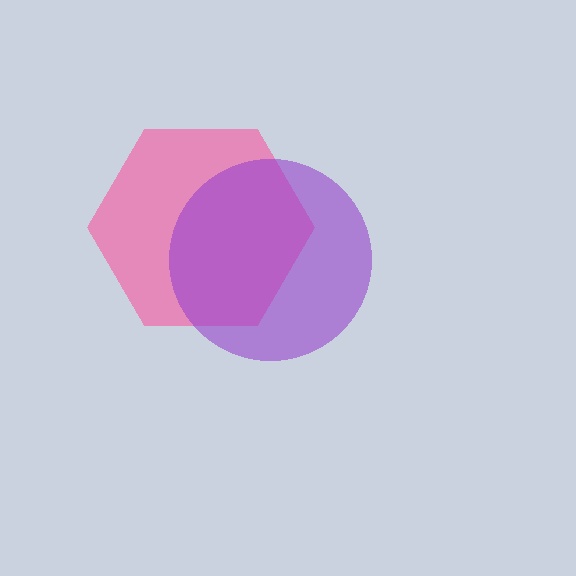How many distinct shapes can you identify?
There are 2 distinct shapes: a pink hexagon, a purple circle.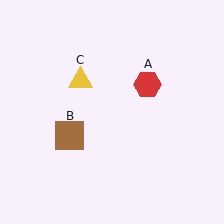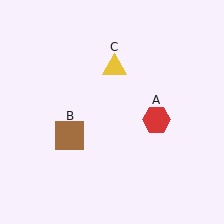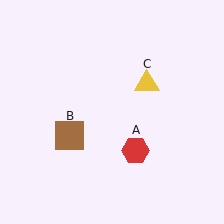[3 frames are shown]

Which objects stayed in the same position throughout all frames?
Brown square (object B) remained stationary.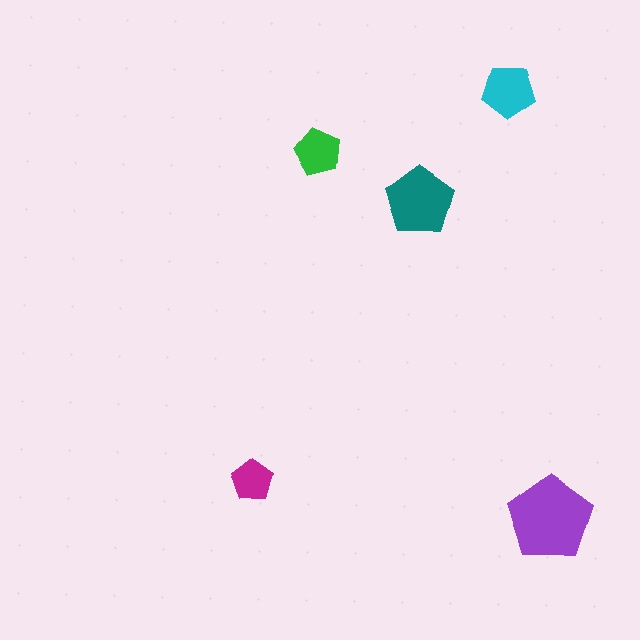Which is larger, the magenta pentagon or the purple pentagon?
The purple one.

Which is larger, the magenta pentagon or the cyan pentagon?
The cyan one.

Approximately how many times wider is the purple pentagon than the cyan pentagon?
About 1.5 times wider.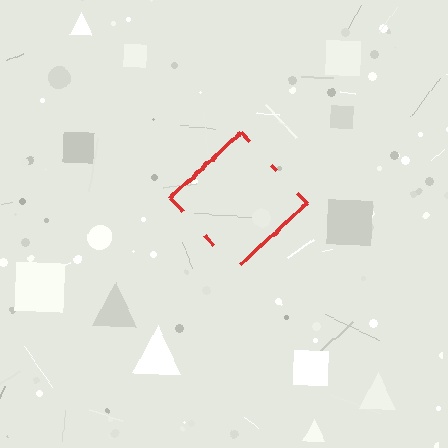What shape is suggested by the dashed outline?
The dashed outline suggests a diamond.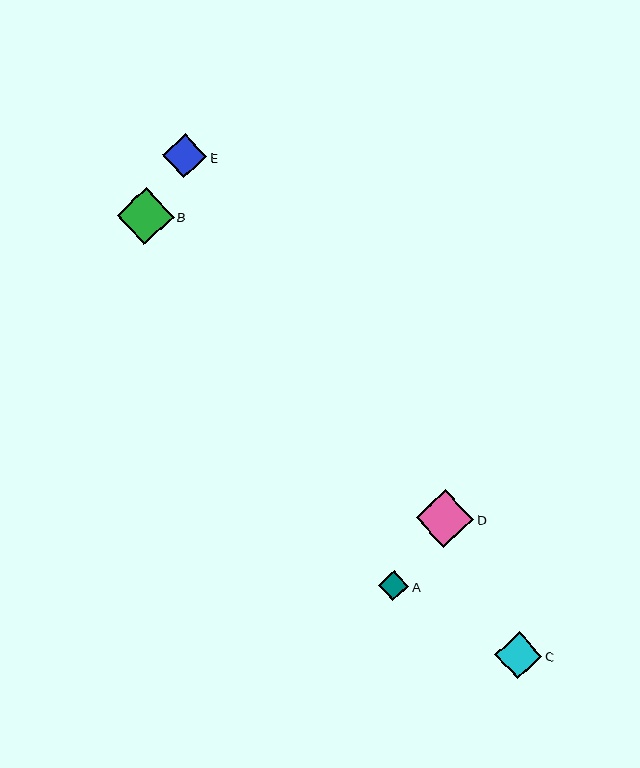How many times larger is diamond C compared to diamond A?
Diamond C is approximately 1.5 times the size of diamond A.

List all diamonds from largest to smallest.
From largest to smallest: D, B, C, E, A.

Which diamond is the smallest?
Diamond A is the smallest with a size of approximately 31 pixels.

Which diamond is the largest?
Diamond D is the largest with a size of approximately 58 pixels.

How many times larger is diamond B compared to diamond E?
Diamond B is approximately 1.3 times the size of diamond E.